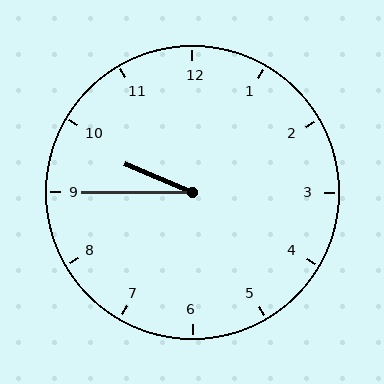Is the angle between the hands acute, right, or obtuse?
It is acute.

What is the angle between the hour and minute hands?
Approximately 22 degrees.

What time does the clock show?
9:45.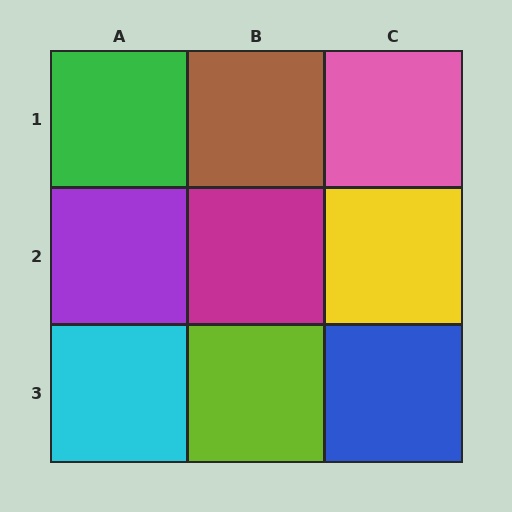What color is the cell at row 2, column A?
Purple.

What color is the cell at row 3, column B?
Lime.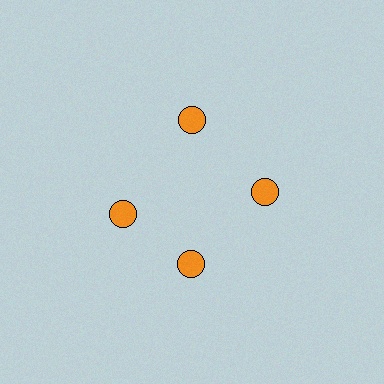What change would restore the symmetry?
The symmetry would be restored by rotating it back into even spacing with its neighbors so that all 4 circles sit at equal angles and equal distance from the center.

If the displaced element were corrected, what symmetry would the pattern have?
It would have 4-fold rotational symmetry — the pattern would map onto itself every 90 degrees.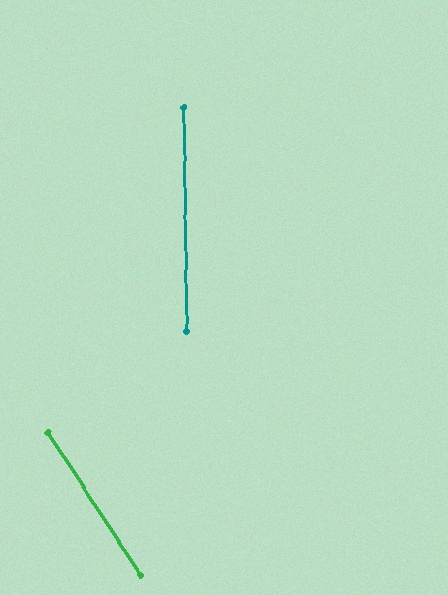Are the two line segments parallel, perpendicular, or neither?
Neither parallel nor perpendicular — they differ by about 32°.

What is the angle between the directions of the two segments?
Approximately 32 degrees.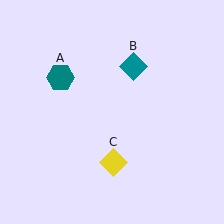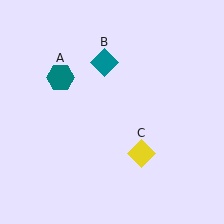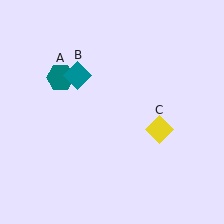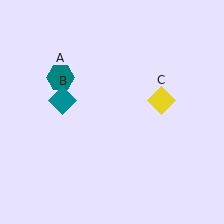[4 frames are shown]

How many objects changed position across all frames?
2 objects changed position: teal diamond (object B), yellow diamond (object C).